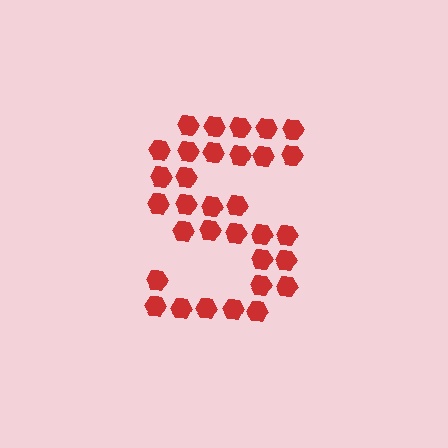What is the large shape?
The large shape is the letter S.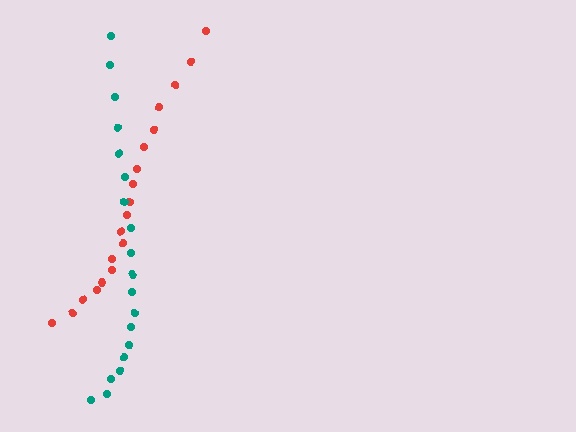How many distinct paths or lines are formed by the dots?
There are 2 distinct paths.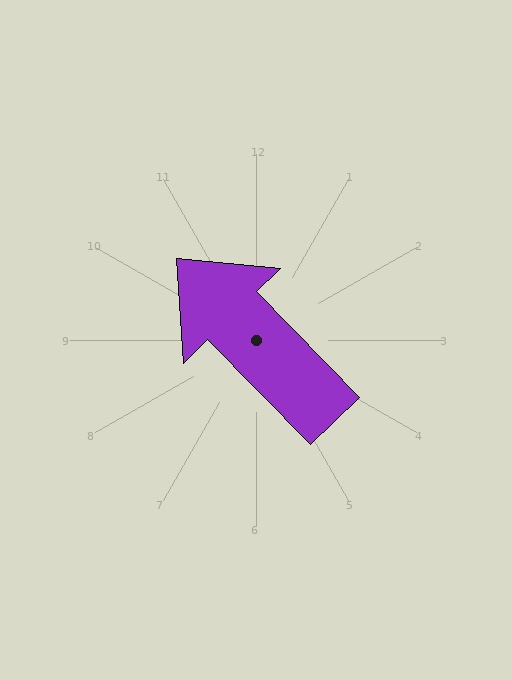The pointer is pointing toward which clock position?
Roughly 11 o'clock.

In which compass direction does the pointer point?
Northwest.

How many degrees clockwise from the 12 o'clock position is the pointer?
Approximately 316 degrees.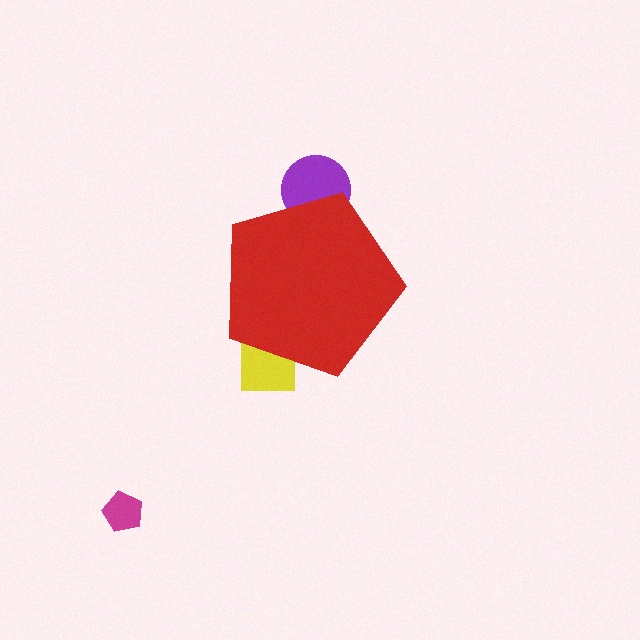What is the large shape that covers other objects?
A red pentagon.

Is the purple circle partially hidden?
Yes, the purple circle is partially hidden behind the red pentagon.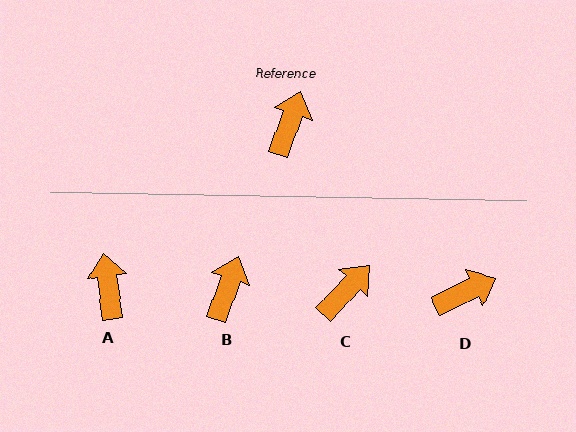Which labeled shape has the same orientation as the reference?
B.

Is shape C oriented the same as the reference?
No, it is off by about 24 degrees.